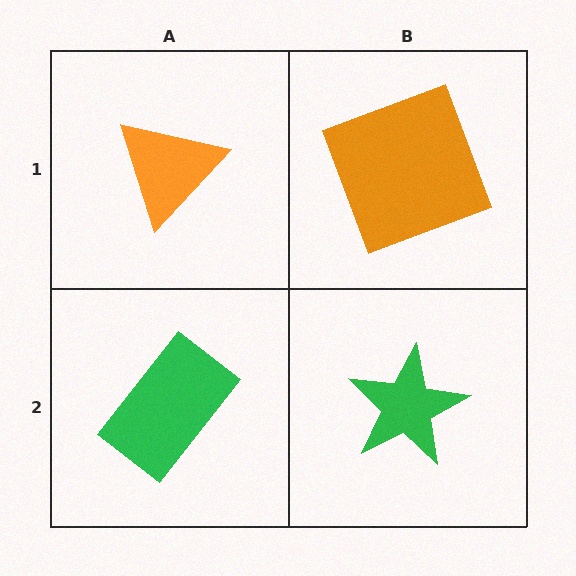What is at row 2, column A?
A green rectangle.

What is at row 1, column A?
An orange triangle.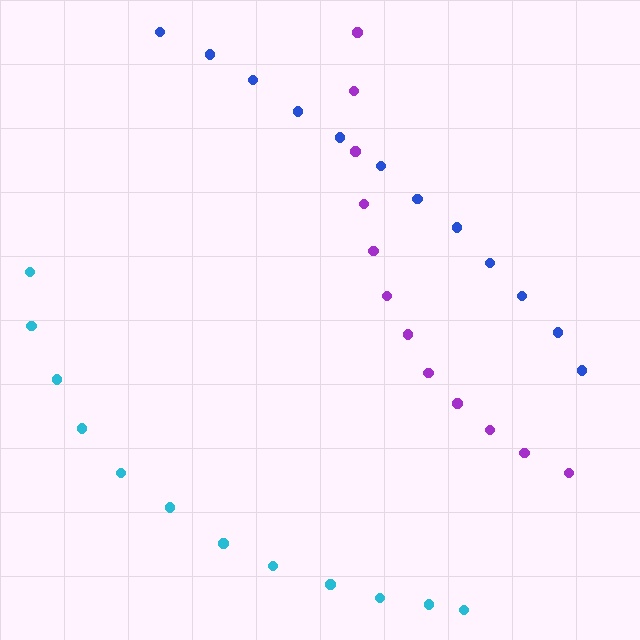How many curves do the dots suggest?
There are 3 distinct paths.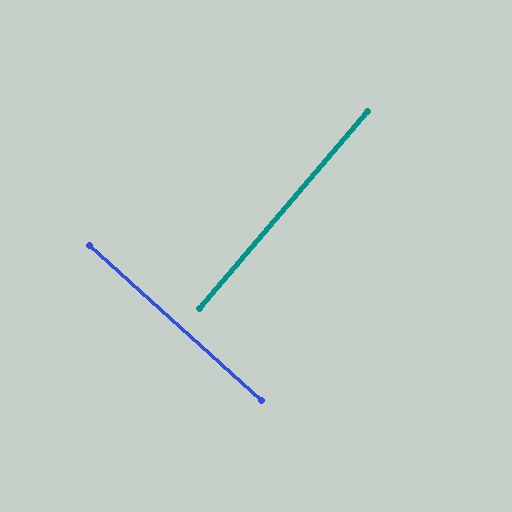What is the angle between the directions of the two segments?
Approximately 88 degrees.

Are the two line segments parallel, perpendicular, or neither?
Perpendicular — they meet at approximately 88°.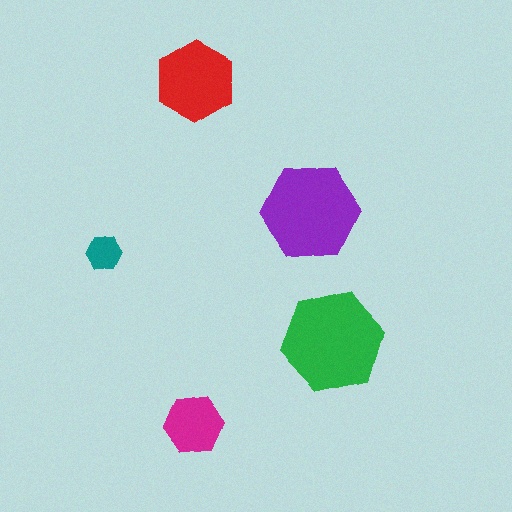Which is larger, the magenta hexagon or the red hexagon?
The red one.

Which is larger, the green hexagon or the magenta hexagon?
The green one.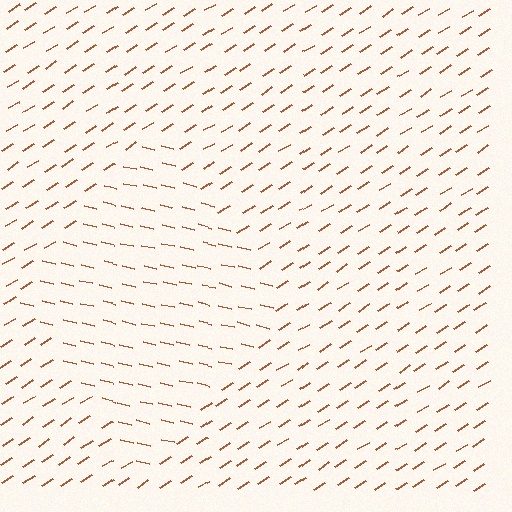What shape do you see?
I see a diamond.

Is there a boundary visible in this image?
Yes, there is a texture boundary formed by a change in line orientation.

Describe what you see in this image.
The image is filled with small brown line segments. A diamond region in the image has lines oriented differently from the surrounding lines, creating a visible texture boundary.